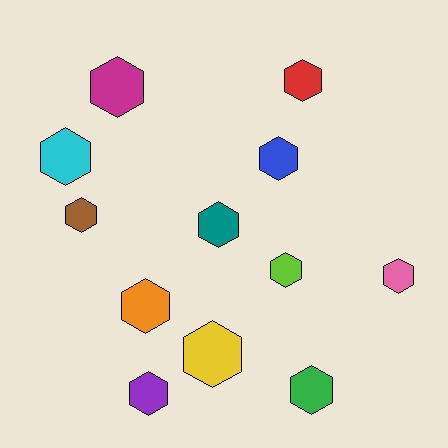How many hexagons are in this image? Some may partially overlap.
There are 12 hexagons.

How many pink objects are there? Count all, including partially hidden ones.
There is 1 pink object.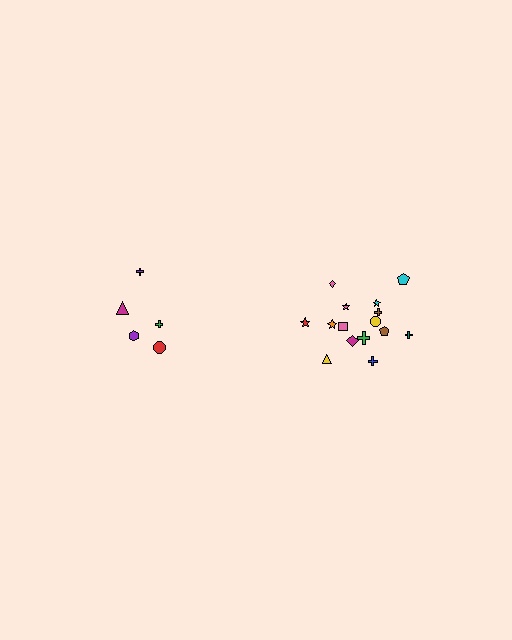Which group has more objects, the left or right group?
The right group.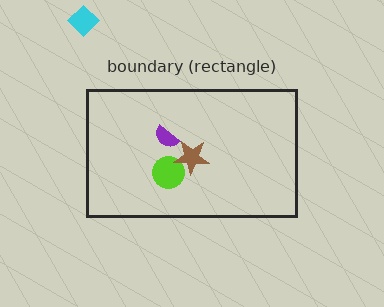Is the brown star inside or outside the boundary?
Inside.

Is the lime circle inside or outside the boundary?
Inside.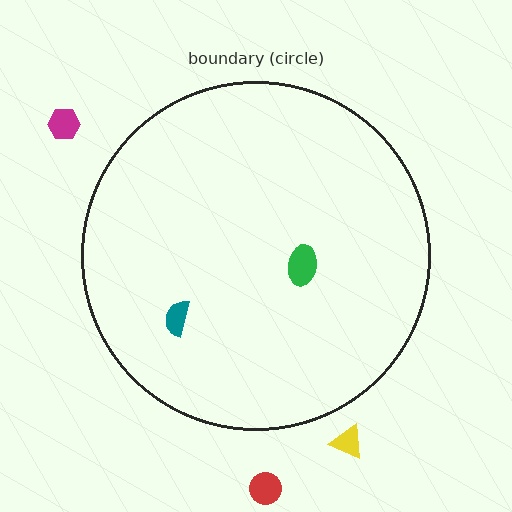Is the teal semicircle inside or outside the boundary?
Inside.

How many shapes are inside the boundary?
2 inside, 3 outside.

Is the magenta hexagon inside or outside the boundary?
Outside.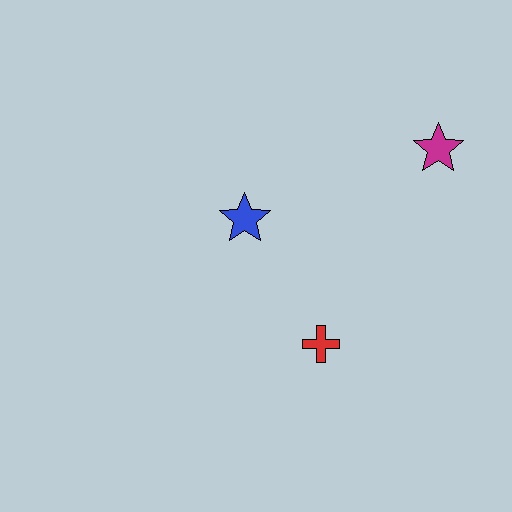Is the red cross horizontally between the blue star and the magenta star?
Yes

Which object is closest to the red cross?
The blue star is closest to the red cross.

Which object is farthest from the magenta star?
The red cross is farthest from the magenta star.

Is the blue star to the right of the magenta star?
No